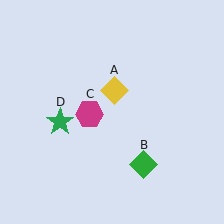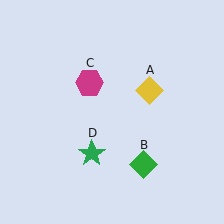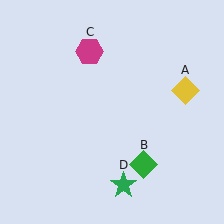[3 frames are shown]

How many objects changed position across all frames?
3 objects changed position: yellow diamond (object A), magenta hexagon (object C), green star (object D).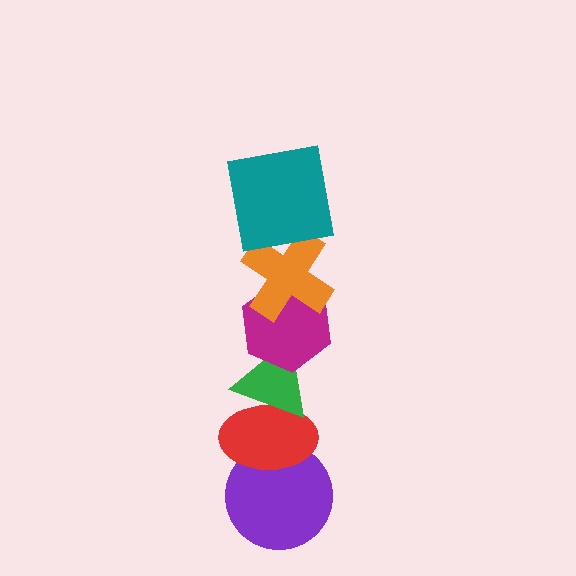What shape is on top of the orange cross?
The teal square is on top of the orange cross.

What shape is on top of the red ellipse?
The green triangle is on top of the red ellipse.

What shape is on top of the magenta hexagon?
The orange cross is on top of the magenta hexagon.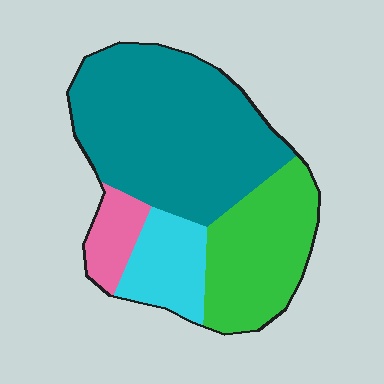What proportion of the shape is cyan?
Cyan covers about 15% of the shape.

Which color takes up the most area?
Teal, at roughly 50%.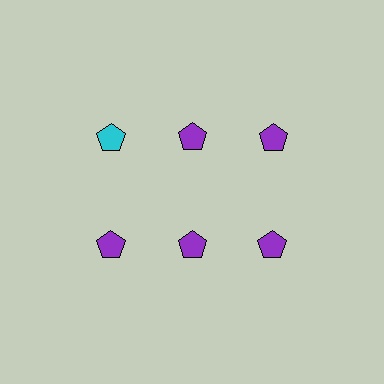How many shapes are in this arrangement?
There are 6 shapes arranged in a grid pattern.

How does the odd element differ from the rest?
It has a different color: cyan instead of purple.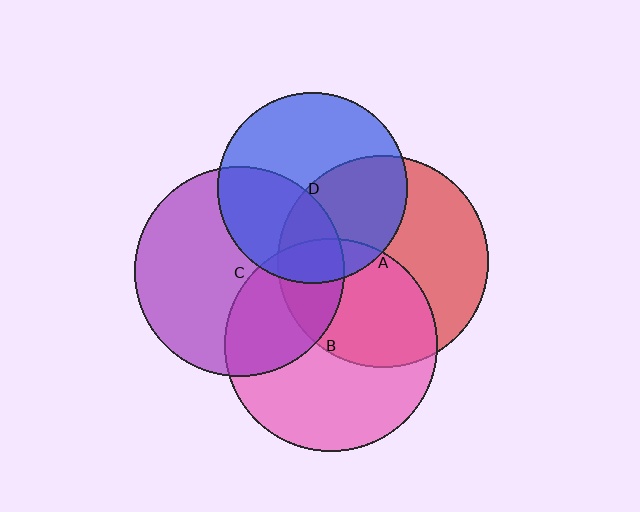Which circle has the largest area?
Circle B (pink).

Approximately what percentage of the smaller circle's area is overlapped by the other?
Approximately 45%.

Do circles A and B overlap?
Yes.